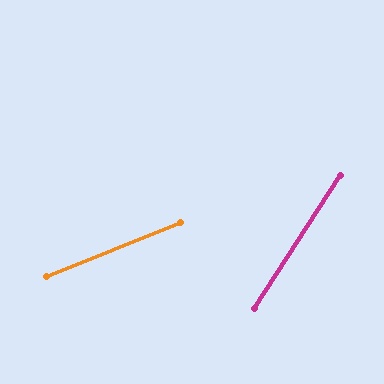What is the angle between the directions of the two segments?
Approximately 35 degrees.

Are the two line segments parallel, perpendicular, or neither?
Neither parallel nor perpendicular — they differ by about 35°.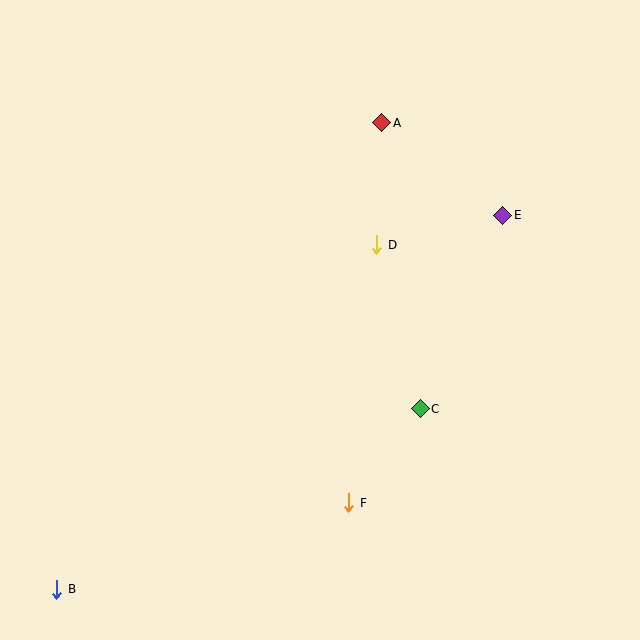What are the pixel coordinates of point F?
Point F is at (349, 503).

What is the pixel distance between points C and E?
The distance between C and E is 211 pixels.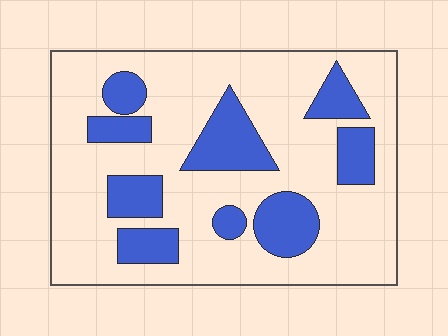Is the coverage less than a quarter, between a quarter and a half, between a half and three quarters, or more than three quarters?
Between a quarter and a half.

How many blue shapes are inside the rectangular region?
9.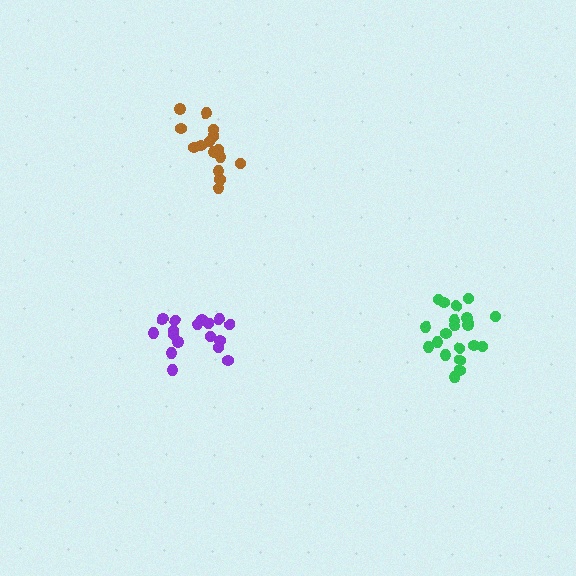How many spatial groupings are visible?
There are 3 spatial groupings.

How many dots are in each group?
Group 1: 17 dots, Group 2: 17 dots, Group 3: 20 dots (54 total).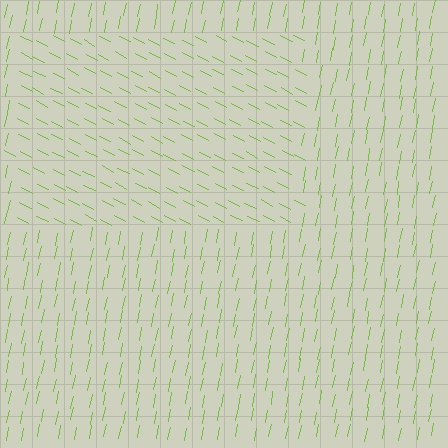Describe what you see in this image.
The image is filled with small lime line segments. A rectangle region in the image has lines oriented differently from the surrounding lines, creating a visible texture boundary.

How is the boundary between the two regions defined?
The boundary is defined purely by a change in line orientation (approximately 73 degrees difference). All lines are the same color and thickness.